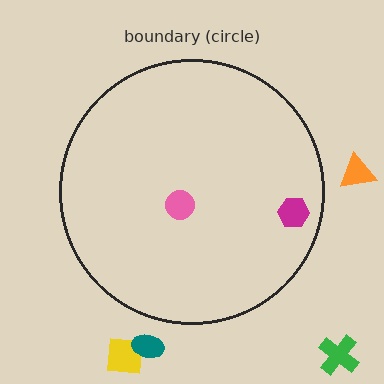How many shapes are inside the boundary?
2 inside, 4 outside.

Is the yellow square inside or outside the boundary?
Outside.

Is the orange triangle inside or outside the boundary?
Outside.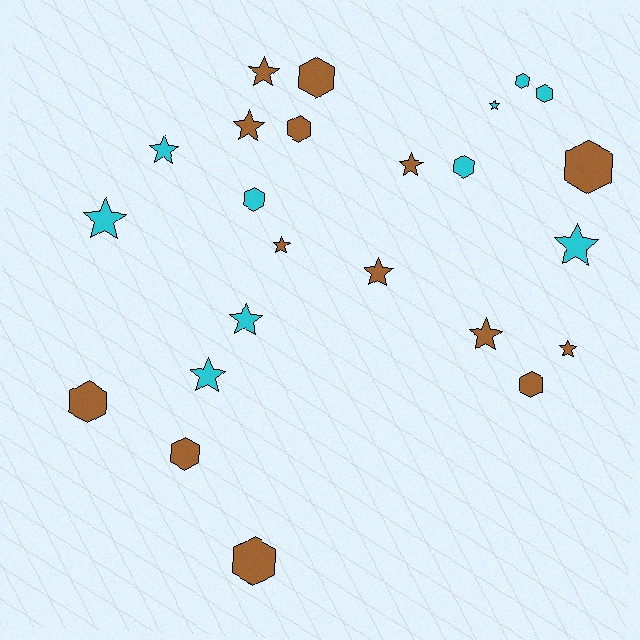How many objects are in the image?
There are 24 objects.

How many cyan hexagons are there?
There are 4 cyan hexagons.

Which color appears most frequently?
Brown, with 14 objects.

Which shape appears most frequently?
Star, with 13 objects.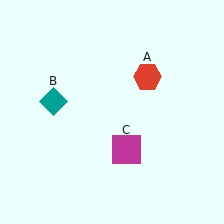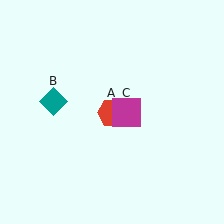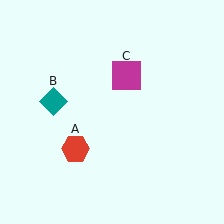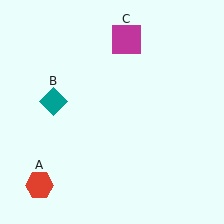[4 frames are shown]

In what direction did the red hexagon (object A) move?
The red hexagon (object A) moved down and to the left.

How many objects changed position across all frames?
2 objects changed position: red hexagon (object A), magenta square (object C).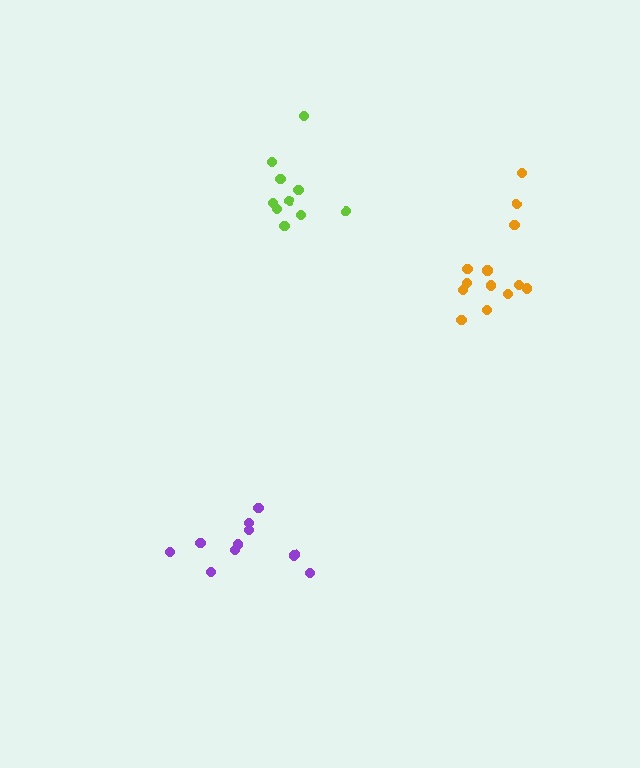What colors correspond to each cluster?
The clusters are colored: lime, purple, orange.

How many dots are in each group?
Group 1: 11 dots, Group 2: 10 dots, Group 3: 13 dots (34 total).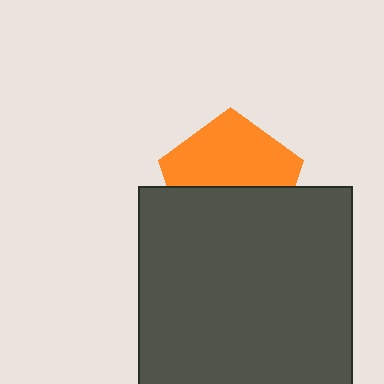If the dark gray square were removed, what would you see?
You would see the complete orange pentagon.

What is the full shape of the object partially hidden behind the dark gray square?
The partially hidden object is an orange pentagon.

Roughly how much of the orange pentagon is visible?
About half of it is visible (roughly 53%).